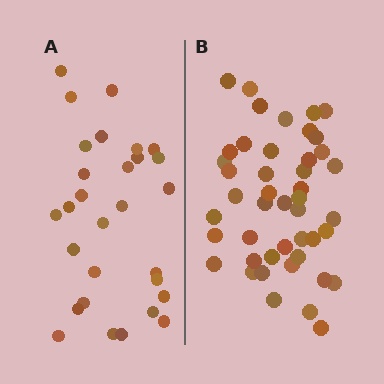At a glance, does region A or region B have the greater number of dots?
Region B (the right region) has more dots.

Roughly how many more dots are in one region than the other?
Region B has approximately 15 more dots than region A.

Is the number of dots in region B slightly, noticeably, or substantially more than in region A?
Region B has substantially more. The ratio is roughly 1.6 to 1.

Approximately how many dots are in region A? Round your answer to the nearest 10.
About 30 dots. (The exact count is 29, which rounds to 30.)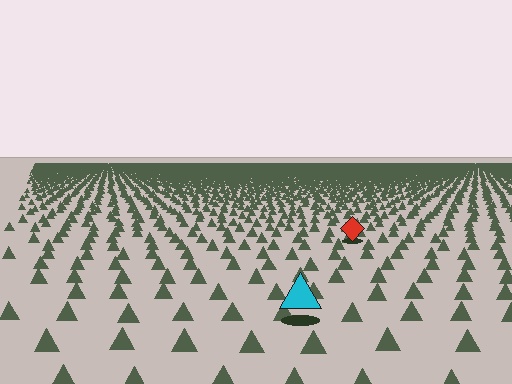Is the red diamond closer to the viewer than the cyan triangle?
No. The cyan triangle is closer — you can tell from the texture gradient: the ground texture is coarser near it.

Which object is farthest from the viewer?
The red diamond is farthest from the viewer. It appears smaller and the ground texture around it is denser.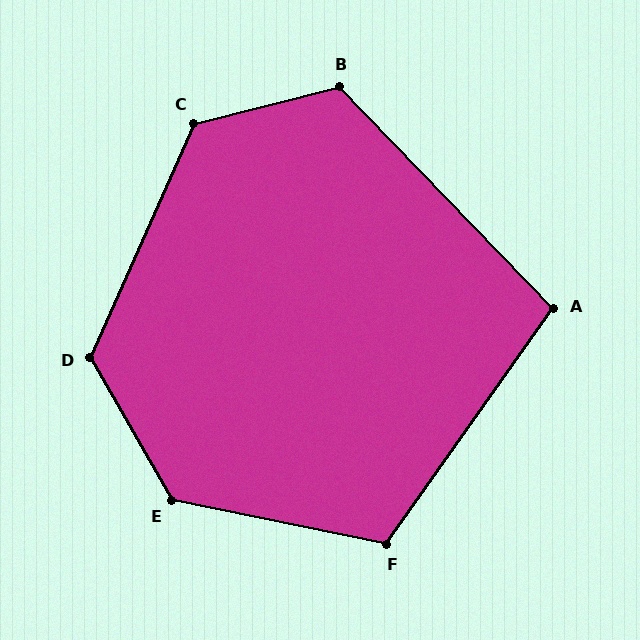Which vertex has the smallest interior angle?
A, at approximately 101 degrees.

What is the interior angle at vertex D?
Approximately 126 degrees (obtuse).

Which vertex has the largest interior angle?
E, at approximately 131 degrees.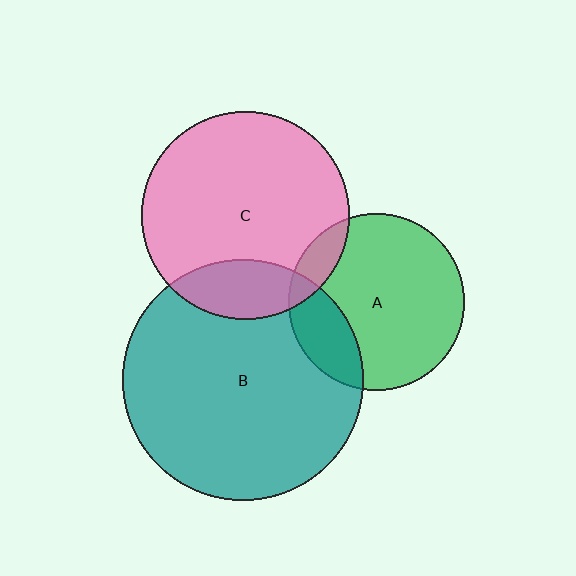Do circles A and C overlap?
Yes.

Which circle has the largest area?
Circle B (teal).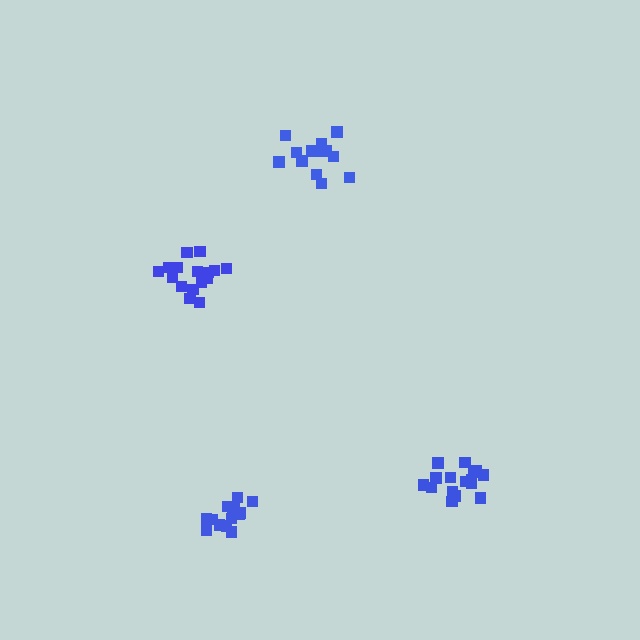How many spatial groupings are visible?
There are 4 spatial groupings.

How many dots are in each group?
Group 1: 14 dots, Group 2: 16 dots, Group 3: 14 dots, Group 4: 16 dots (60 total).